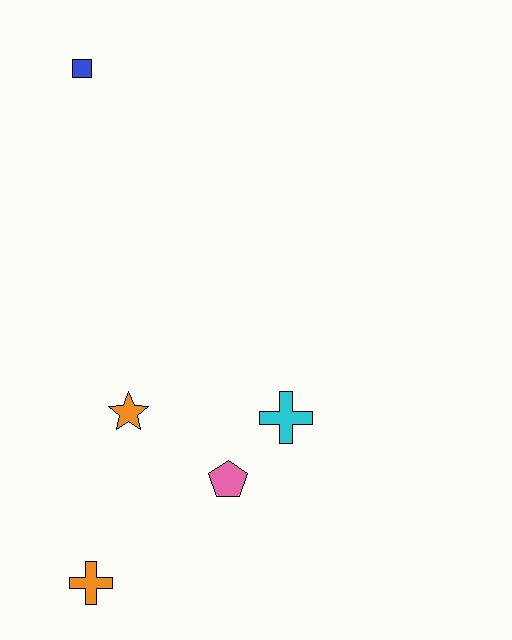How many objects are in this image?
There are 5 objects.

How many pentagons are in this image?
There is 1 pentagon.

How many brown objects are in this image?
There are no brown objects.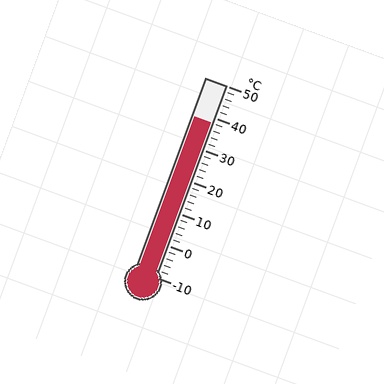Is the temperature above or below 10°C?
The temperature is above 10°C.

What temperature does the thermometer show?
The thermometer shows approximately 38°C.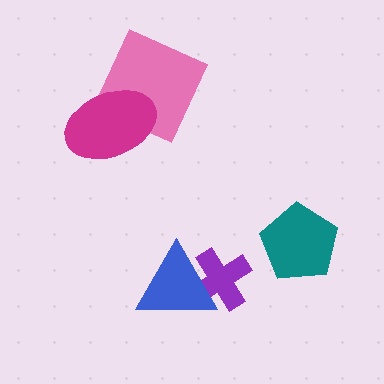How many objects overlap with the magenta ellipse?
1 object overlaps with the magenta ellipse.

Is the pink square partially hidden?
Yes, it is partially covered by another shape.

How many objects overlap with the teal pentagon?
0 objects overlap with the teal pentagon.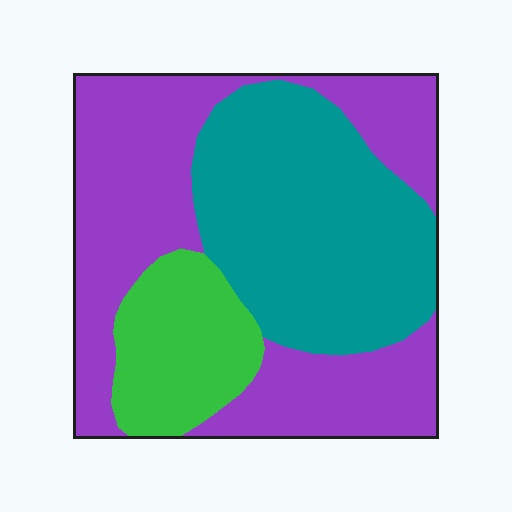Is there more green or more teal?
Teal.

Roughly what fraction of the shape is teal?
Teal covers around 35% of the shape.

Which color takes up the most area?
Purple, at roughly 45%.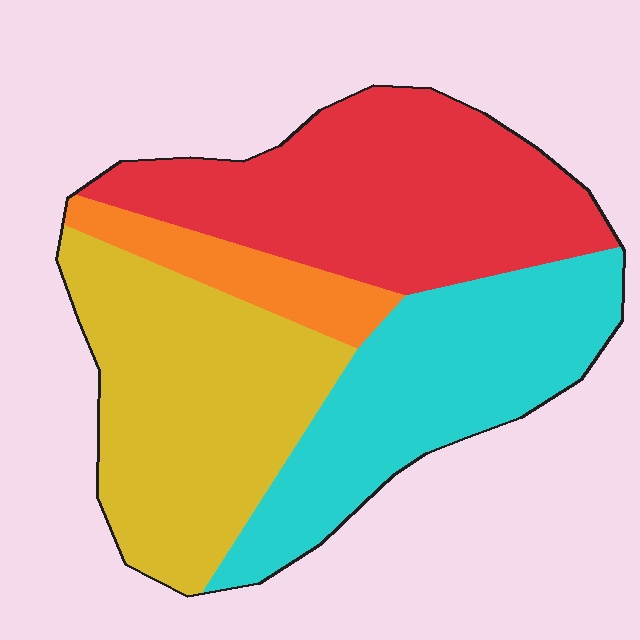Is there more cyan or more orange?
Cyan.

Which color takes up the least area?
Orange, at roughly 10%.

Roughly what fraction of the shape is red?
Red takes up between a quarter and a half of the shape.